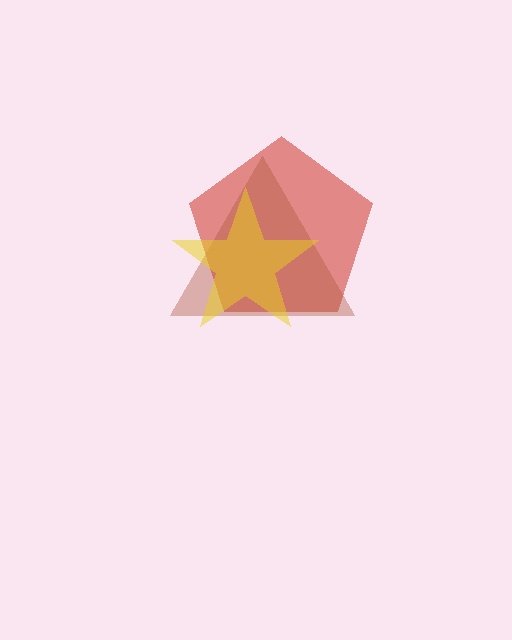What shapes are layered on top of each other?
The layered shapes are: a red pentagon, a brown triangle, a yellow star.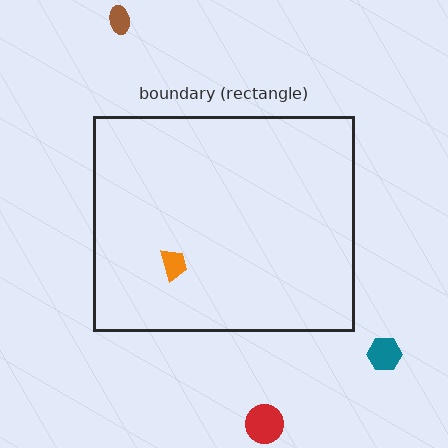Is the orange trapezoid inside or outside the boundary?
Inside.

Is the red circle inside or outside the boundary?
Outside.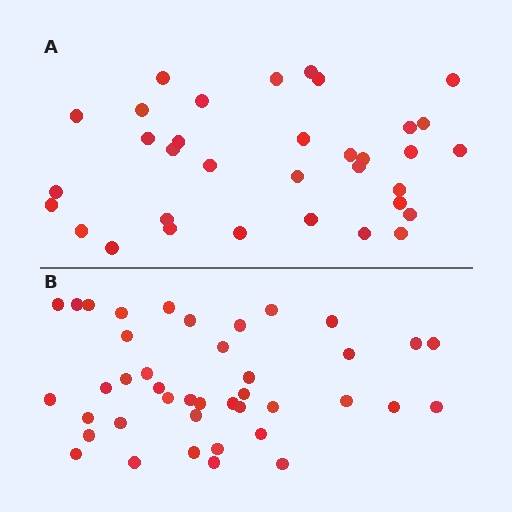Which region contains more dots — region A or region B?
Region B (the bottom region) has more dots.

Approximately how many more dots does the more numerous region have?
Region B has roughly 8 or so more dots than region A.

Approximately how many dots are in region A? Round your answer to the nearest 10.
About 30 dots. (The exact count is 34, which rounds to 30.)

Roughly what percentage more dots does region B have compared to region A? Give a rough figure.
About 20% more.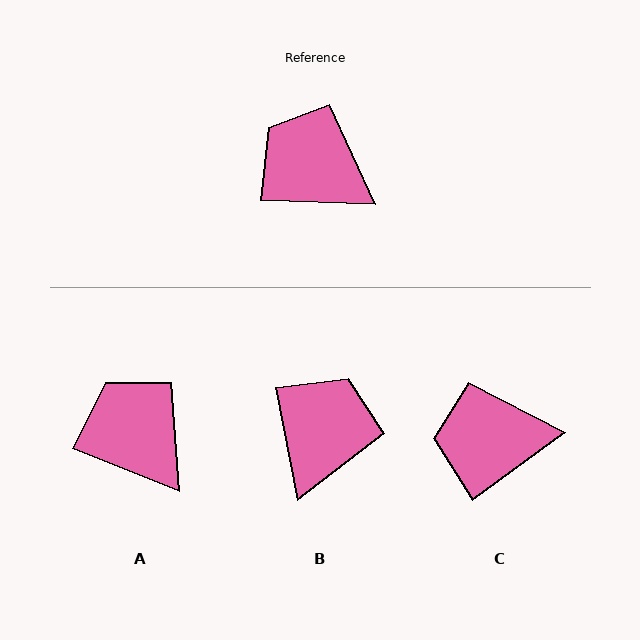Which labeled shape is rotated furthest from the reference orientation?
B, about 77 degrees away.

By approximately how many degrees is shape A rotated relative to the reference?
Approximately 20 degrees clockwise.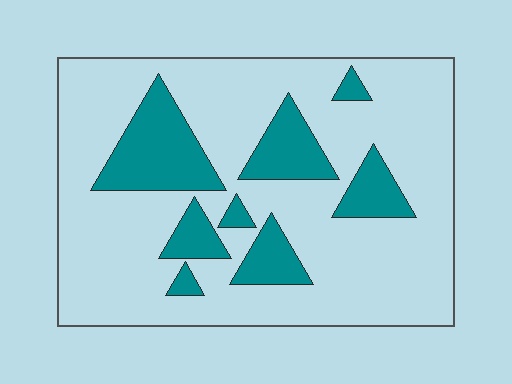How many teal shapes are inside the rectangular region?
8.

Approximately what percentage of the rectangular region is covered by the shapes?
Approximately 20%.